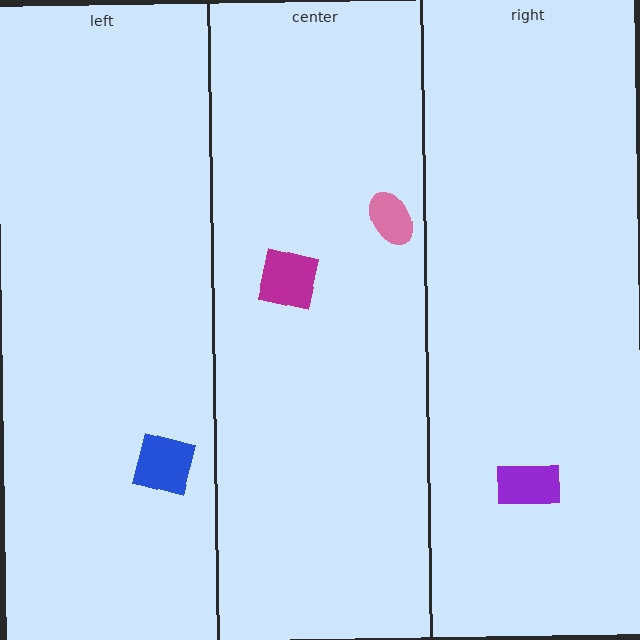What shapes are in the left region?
The blue square.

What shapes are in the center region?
The magenta square, the pink ellipse.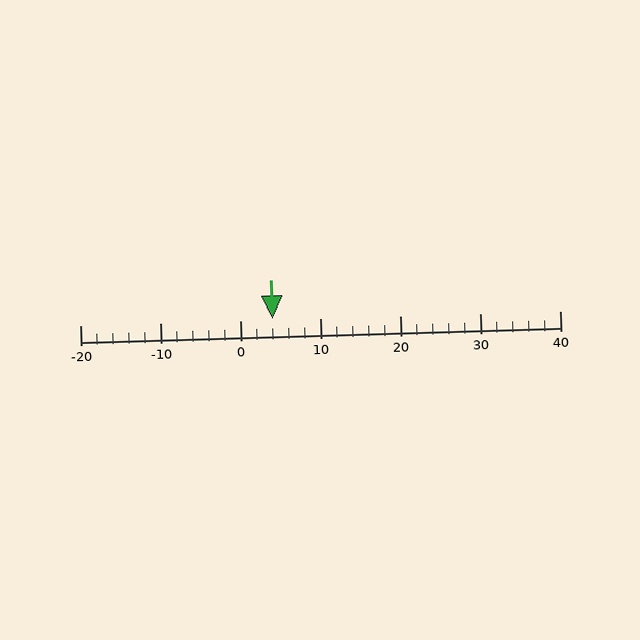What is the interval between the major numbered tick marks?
The major tick marks are spaced 10 units apart.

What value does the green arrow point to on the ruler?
The green arrow points to approximately 4.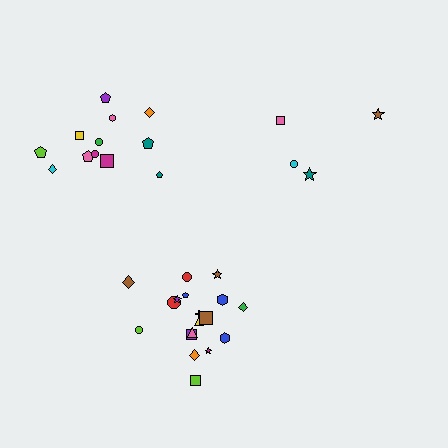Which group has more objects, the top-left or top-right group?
The top-left group.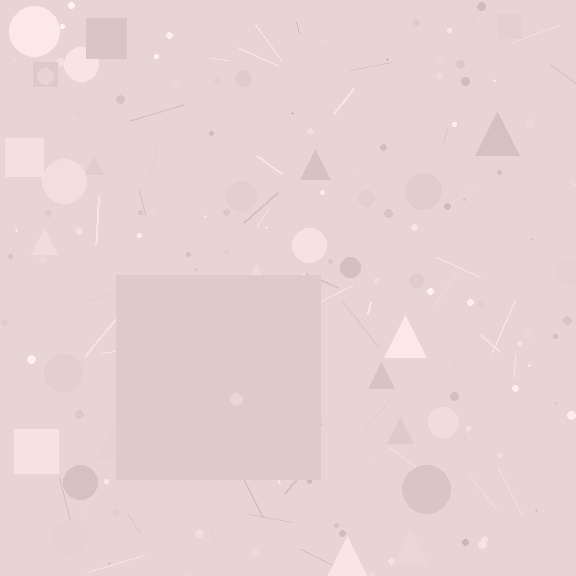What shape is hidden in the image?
A square is hidden in the image.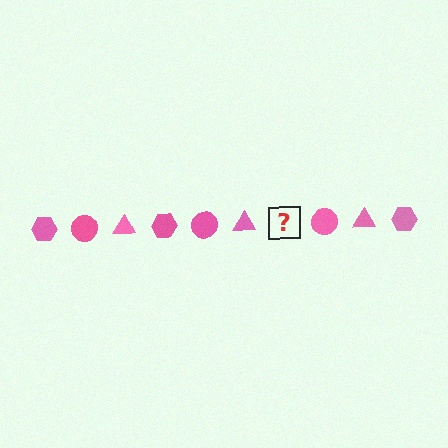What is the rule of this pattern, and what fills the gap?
The rule is that the pattern cycles through hexagon, circle, triangle shapes in pink. The gap should be filled with a pink hexagon.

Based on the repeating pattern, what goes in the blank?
The blank should be a pink hexagon.